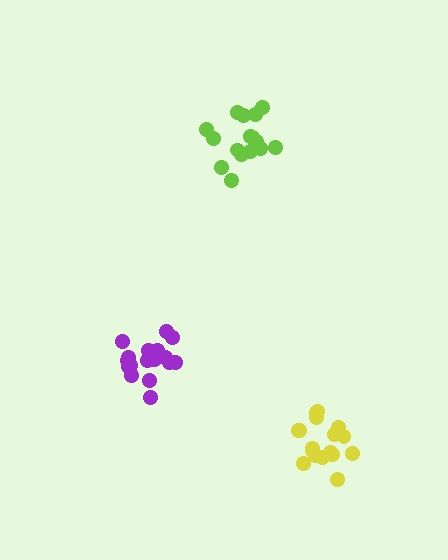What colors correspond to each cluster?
The clusters are colored: lime, purple, yellow.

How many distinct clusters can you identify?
There are 3 distinct clusters.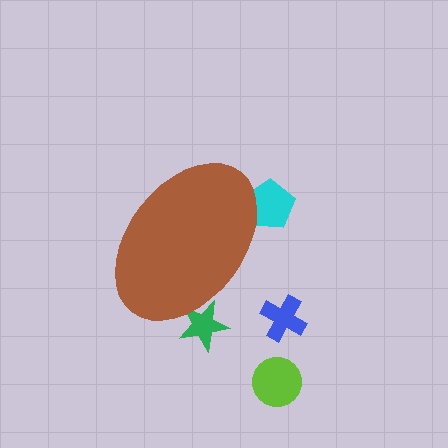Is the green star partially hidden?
Yes, the green star is partially hidden behind the brown ellipse.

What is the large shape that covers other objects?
A brown ellipse.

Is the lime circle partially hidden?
No, the lime circle is fully visible.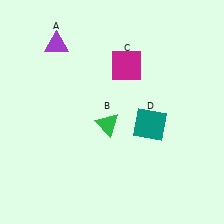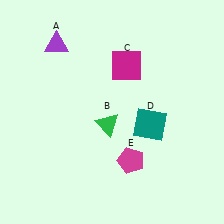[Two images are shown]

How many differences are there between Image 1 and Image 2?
There is 1 difference between the two images.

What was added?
A magenta pentagon (E) was added in Image 2.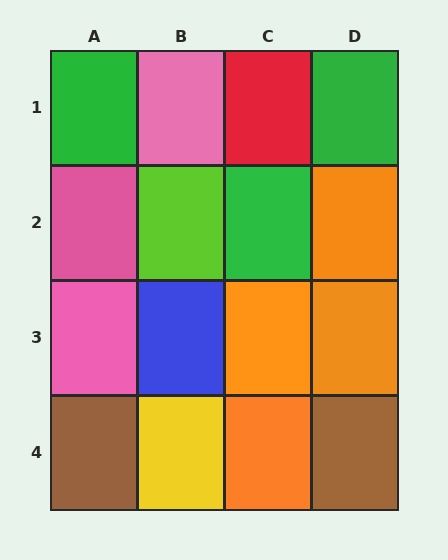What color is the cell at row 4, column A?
Brown.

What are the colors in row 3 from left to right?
Pink, blue, orange, orange.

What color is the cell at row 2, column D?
Orange.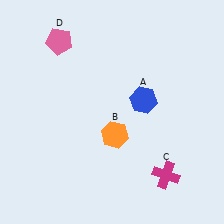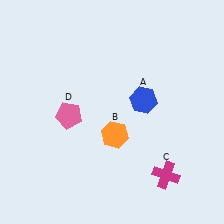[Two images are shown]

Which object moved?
The pink pentagon (D) moved down.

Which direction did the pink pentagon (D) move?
The pink pentagon (D) moved down.